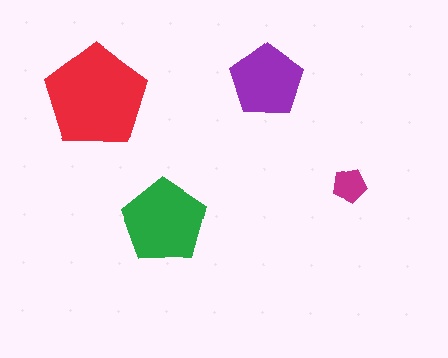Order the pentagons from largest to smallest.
the red one, the green one, the purple one, the magenta one.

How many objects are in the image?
There are 4 objects in the image.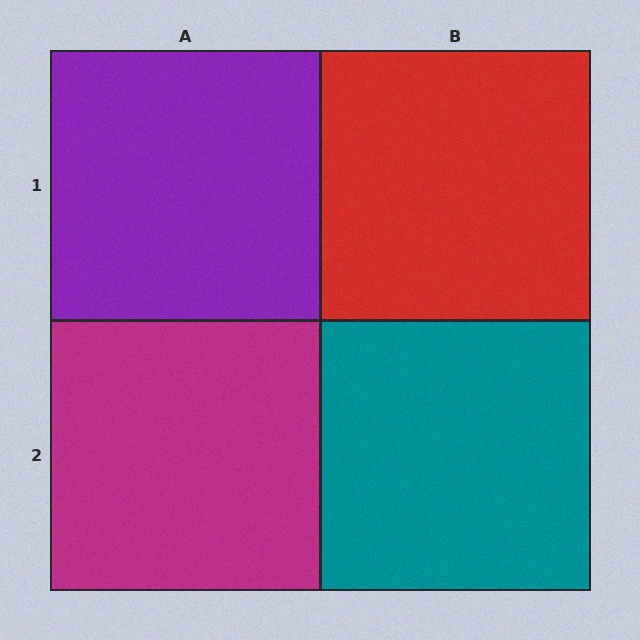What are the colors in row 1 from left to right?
Purple, red.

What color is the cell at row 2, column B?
Teal.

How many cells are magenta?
1 cell is magenta.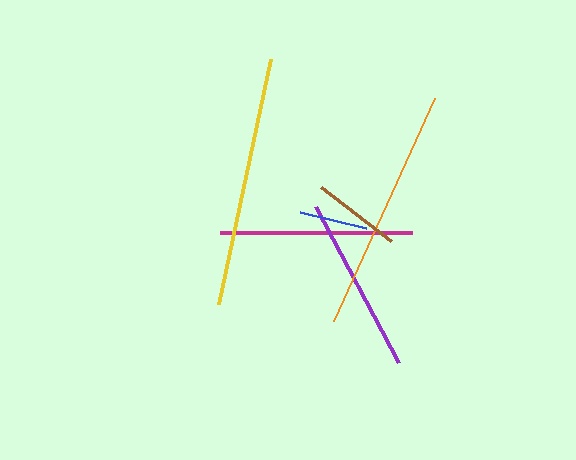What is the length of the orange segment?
The orange segment is approximately 245 pixels long.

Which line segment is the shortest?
The blue line is the shortest at approximately 68 pixels.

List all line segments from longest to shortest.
From longest to shortest: yellow, orange, magenta, purple, brown, blue.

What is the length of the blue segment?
The blue segment is approximately 68 pixels long.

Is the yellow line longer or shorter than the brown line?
The yellow line is longer than the brown line.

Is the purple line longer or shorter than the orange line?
The orange line is longer than the purple line.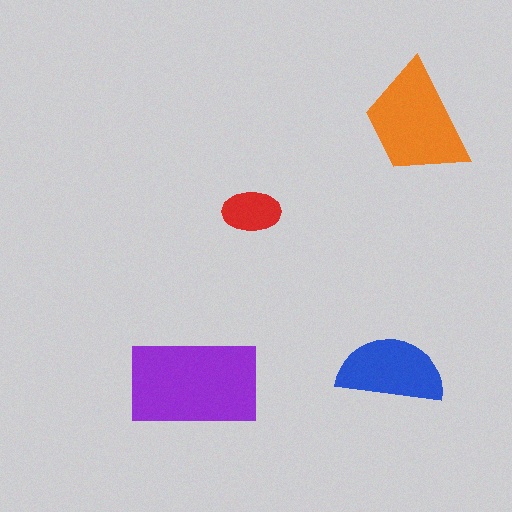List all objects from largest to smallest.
The purple rectangle, the orange trapezoid, the blue semicircle, the red ellipse.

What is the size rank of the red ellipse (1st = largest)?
4th.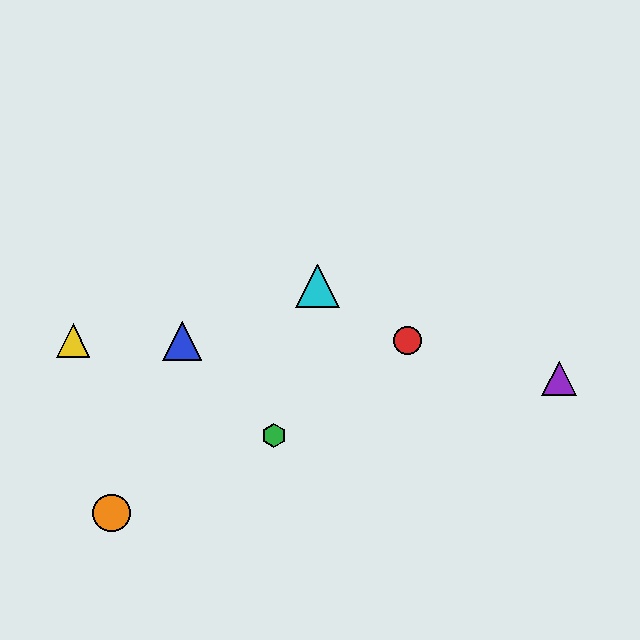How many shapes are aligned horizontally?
3 shapes (the red circle, the blue triangle, the yellow triangle) are aligned horizontally.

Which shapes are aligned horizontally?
The red circle, the blue triangle, the yellow triangle are aligned horizontally.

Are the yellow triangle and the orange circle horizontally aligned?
No, the yellow triangle is at y≈341 and the orange circle is at y≈513.